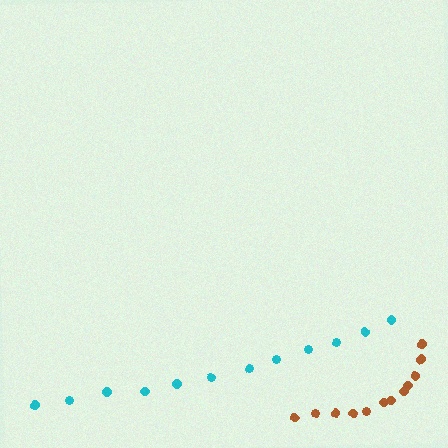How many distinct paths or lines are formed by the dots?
There are 2 distinct paths.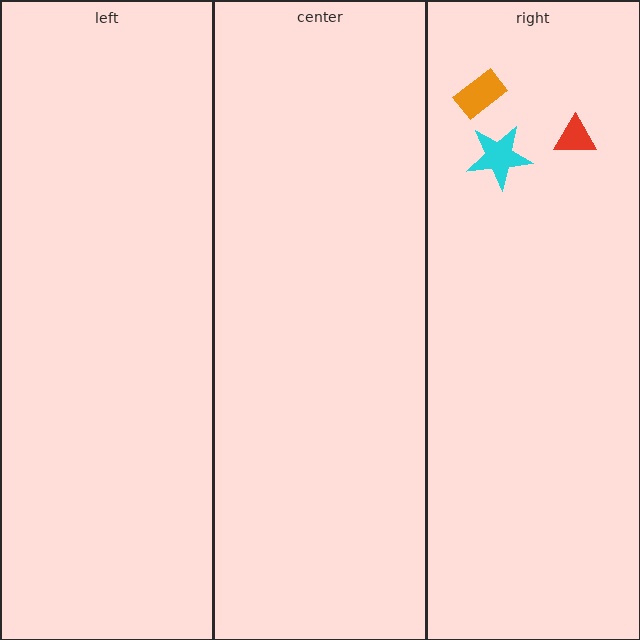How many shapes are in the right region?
3.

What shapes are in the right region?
The orange rectangle, the cyan star, the red triangle.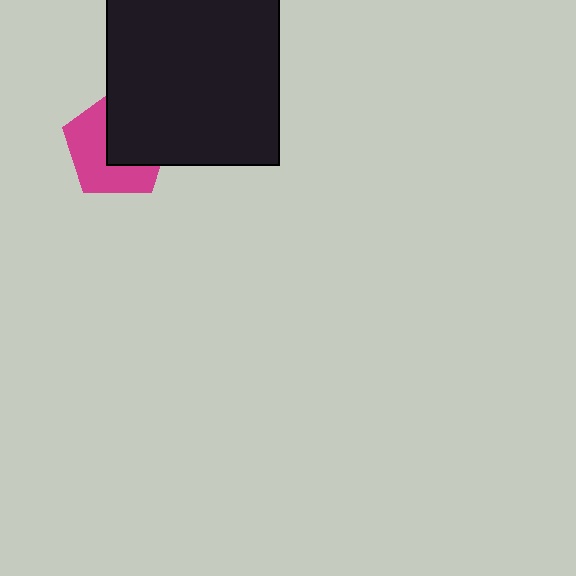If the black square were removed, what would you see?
You would see the complete magenta pentagon.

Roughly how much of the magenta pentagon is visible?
About half of it is visible (roughly 52%).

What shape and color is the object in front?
The object in front is a black square.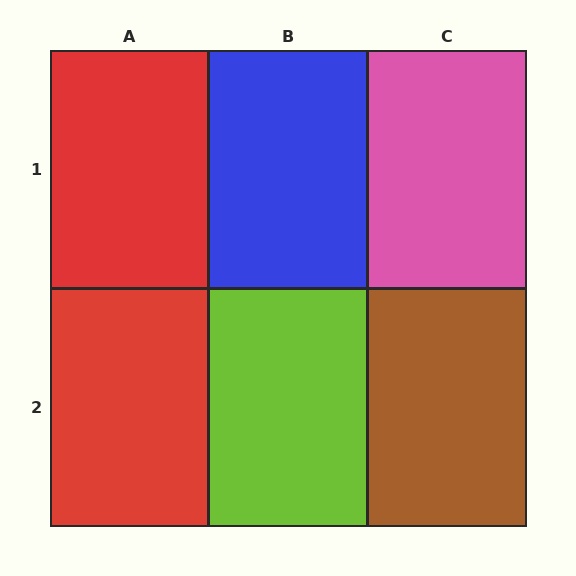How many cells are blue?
1 cell is blue.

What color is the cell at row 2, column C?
Brown.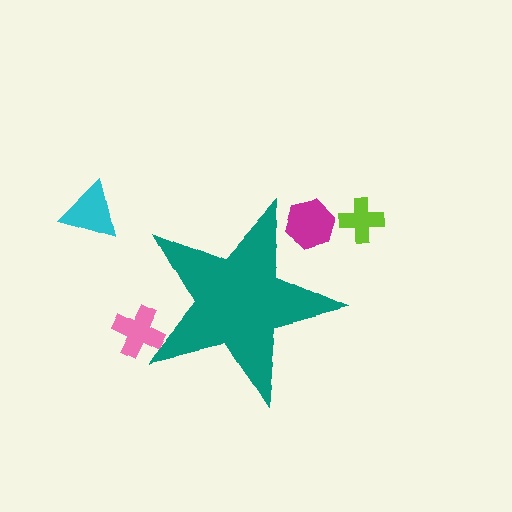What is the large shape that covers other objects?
A teal star.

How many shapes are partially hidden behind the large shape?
2 shapes are partially hidden.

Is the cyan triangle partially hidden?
No, the cyan triangle is fully visible.